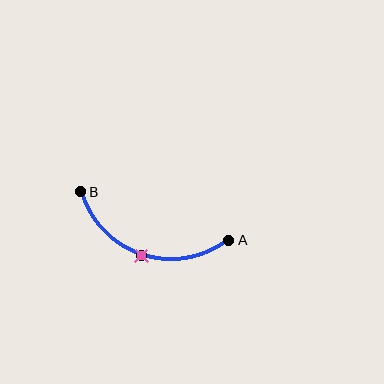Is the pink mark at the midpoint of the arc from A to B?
Yes. The pink mark lies on the arc at equal arc-length from both A and B — it is the arc midpoint.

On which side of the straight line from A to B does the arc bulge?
The arc bulges below the straight line connecting A and B.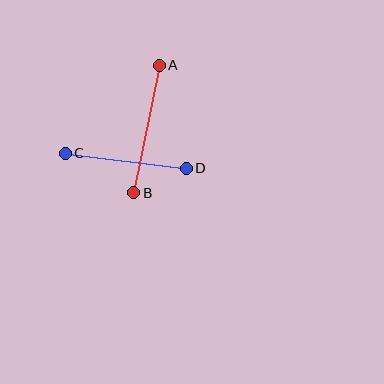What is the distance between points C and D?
The distance is approximately 122 pixels.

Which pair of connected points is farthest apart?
Points A and B are farthest apart.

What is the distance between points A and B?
The distance is approximately 130 pixels.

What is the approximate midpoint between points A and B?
The midpoint is at approximately (146, 129) pixels.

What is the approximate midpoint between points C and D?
The midpoint is at approximately (126, 161) pixels.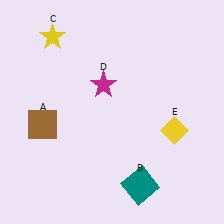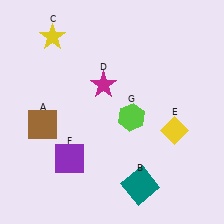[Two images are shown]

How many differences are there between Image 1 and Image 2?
There are 2 differences between the two images.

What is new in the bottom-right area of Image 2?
A lime hexagon (G) was added in the bottom-right area of Image 2.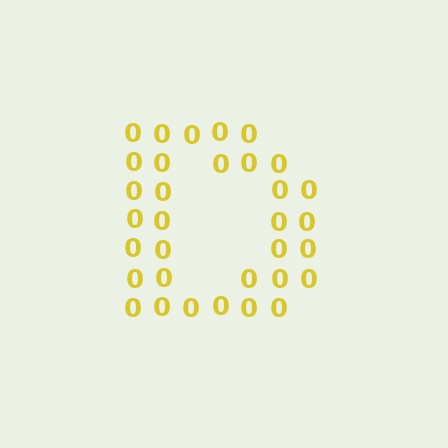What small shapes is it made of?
It is made of small digit 0's.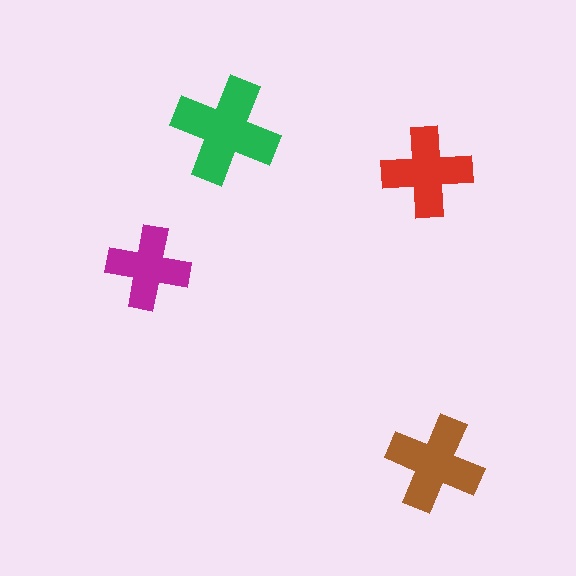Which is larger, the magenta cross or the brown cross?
The brown one.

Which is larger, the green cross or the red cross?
The green one.